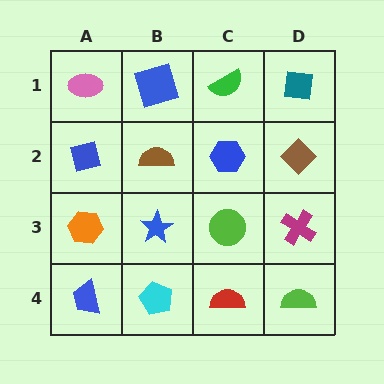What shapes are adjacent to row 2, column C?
A green semicircle (row 1, column C), a lime circle (row 3, column C), a brown semicircle (row 2, column B), a brown diamond (row 2, column D).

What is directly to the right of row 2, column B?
A blue hexagon.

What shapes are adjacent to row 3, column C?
A blue hexagon (row 2, column C), a red semicircle (row 4, column C), a blue star (row 3, column B), a magenta cross (row 3, column D).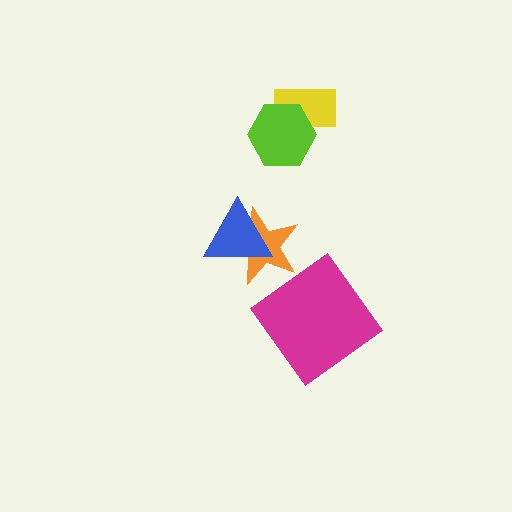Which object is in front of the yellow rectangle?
The lime hexagon is in front of the yellow rectangle.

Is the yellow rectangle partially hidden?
Yes, it is partially covered by another shape.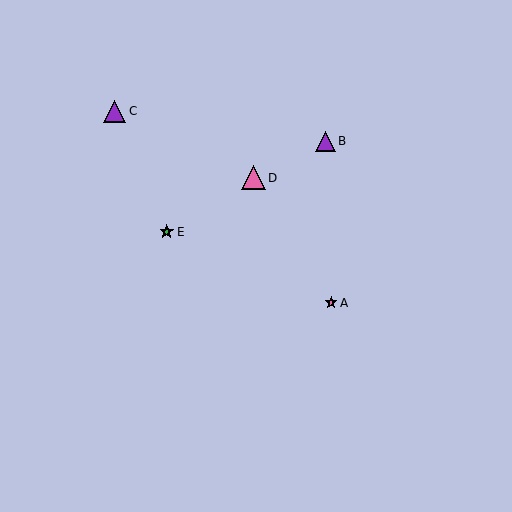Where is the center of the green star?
The center of the green star is at (167, 232).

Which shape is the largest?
The pink triangle (labeled D) is the largest.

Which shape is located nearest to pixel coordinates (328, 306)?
The pink star (labeled A) at (331, 303) is nearest to that location.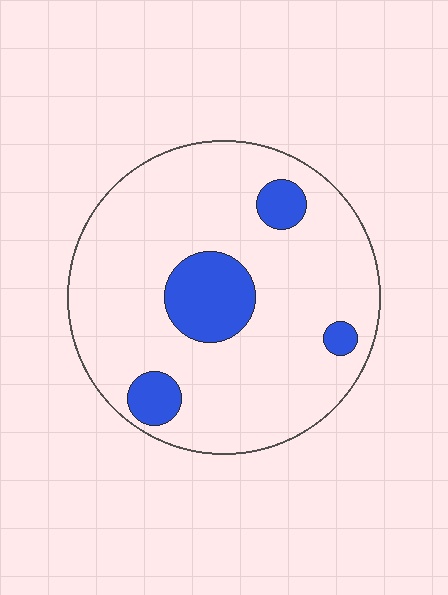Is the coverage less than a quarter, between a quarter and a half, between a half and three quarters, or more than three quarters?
Less than a quarter.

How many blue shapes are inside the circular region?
4.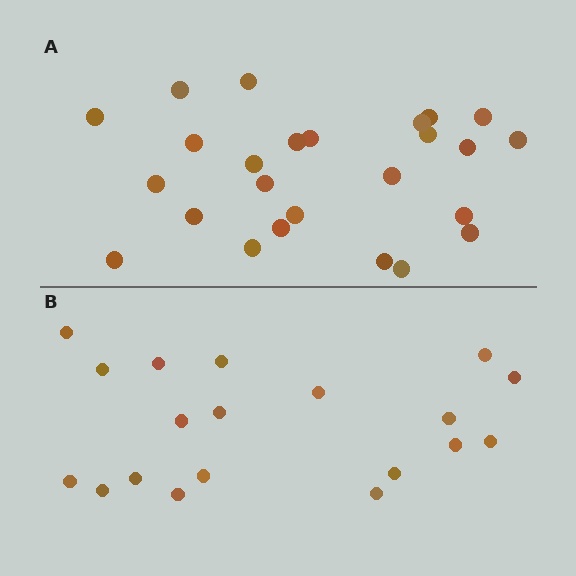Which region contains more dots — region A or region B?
Region A (the top region) has more dots.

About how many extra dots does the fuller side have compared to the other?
Region A has about 6 more dots than region B.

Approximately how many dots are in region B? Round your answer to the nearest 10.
About 20 dots. (The exact count is 19, which rounds to 20.)